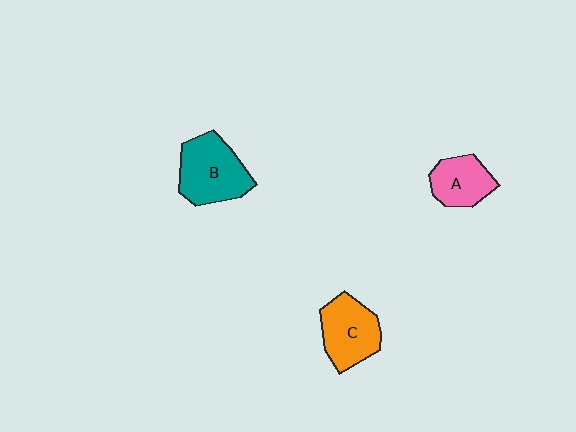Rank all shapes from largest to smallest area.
From largest to smallest: B (teal), C (orange), A (pink).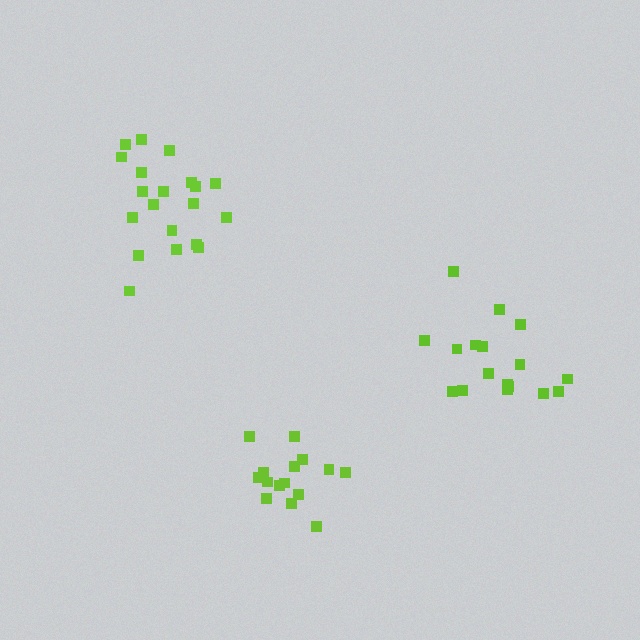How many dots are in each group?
Group 1: 20 dots, Group 2: 17 dots, Group 3: 15 dots (52 total).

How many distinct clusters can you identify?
There are 3 distinct clusters.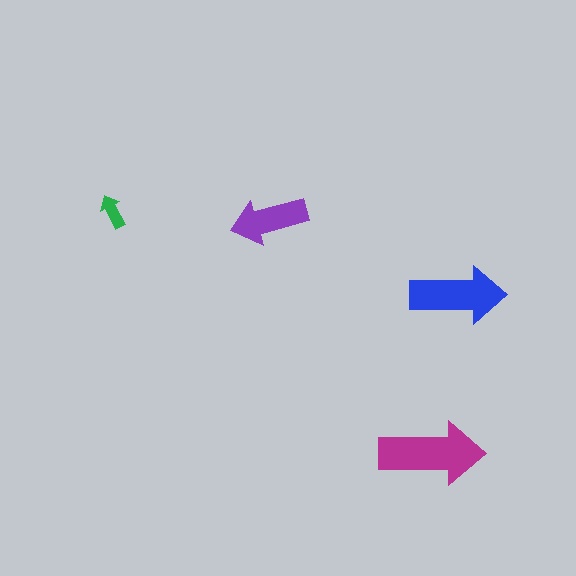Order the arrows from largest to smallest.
the magenta one, the blue one, the purple one, the green one.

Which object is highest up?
The green arrow is topmost.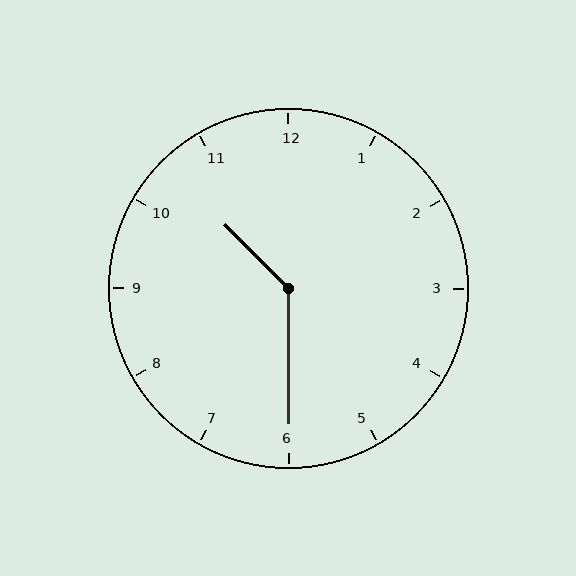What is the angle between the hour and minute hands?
Approximately 135 degrees.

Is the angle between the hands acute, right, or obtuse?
It is obtuse.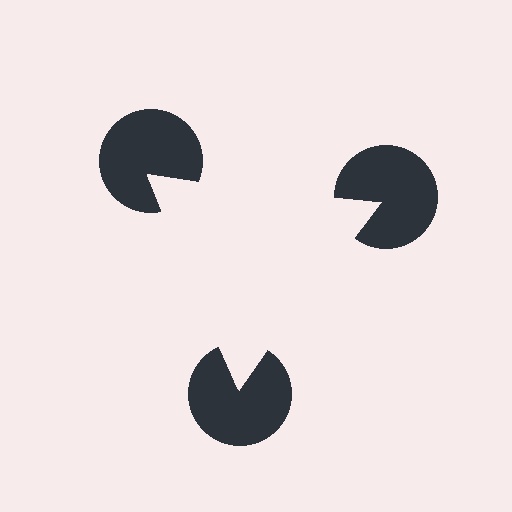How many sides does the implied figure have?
3 sides.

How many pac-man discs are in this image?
There are 3 — one at each vertex of the illusory triangle.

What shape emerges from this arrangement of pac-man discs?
An illusory triangle — its edges are inferred from the aligned wedge cuts in the pac-man discs, not physically drawn.